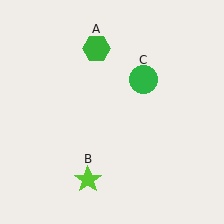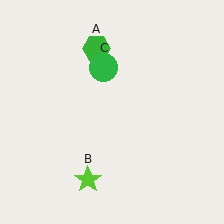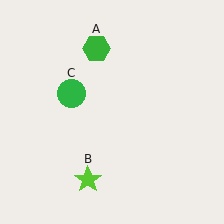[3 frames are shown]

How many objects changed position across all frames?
1 object changed position: green circle (object C).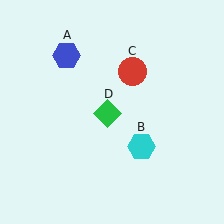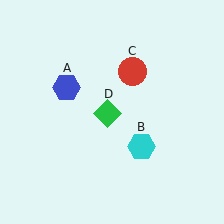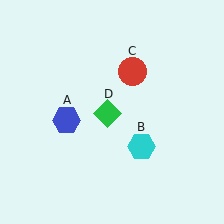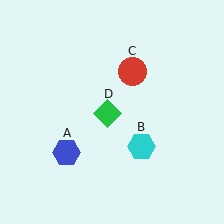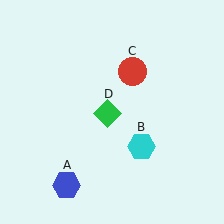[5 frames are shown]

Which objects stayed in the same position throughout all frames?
Cyan hexagon (object B) and red circle (object C) and green diamond (object D) remained stationary.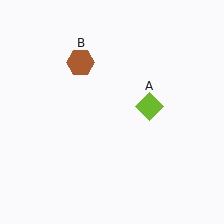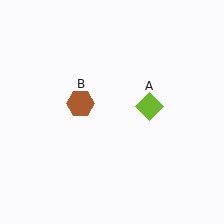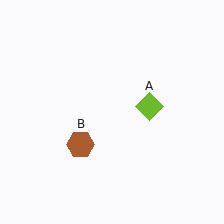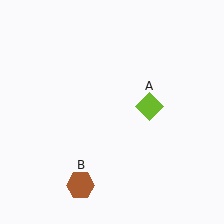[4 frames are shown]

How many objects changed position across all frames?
1 object changed position: brown hexagon (object B).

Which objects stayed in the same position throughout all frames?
Lime diamond (object A) remained stationary.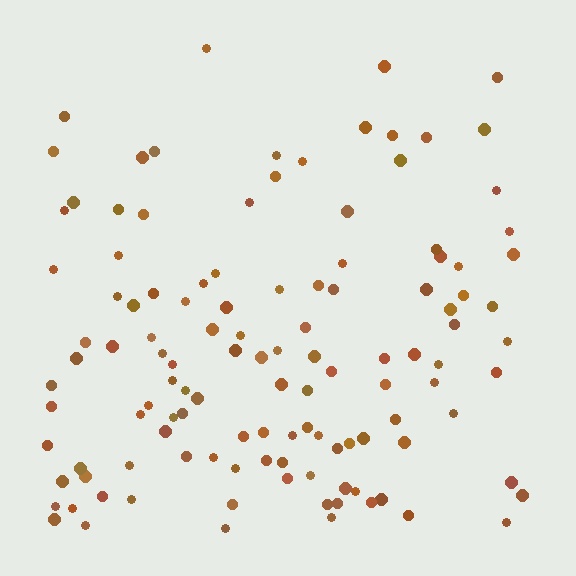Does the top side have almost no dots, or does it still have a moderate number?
Still a moderate number, just noticeably fewer than the bottom.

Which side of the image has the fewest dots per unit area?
The top.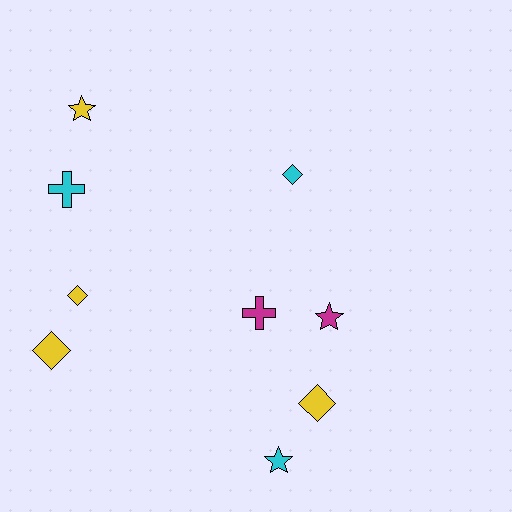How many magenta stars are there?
There is 1 magenta star.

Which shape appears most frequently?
Diamond, with 4 objects.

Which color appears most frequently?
Yellow, with 4 objects.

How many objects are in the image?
There are 9 objects.